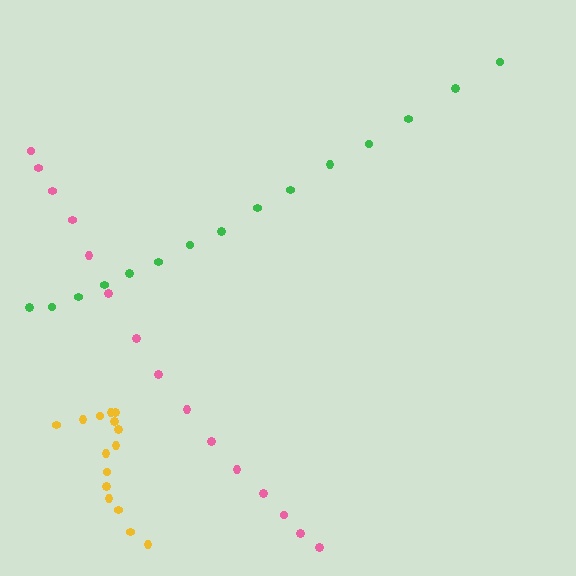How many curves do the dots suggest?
There are 3 distinct paths.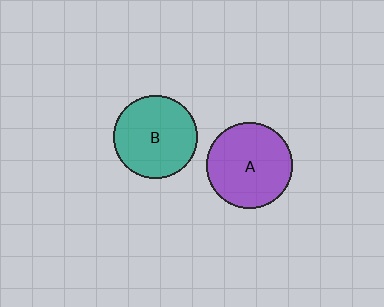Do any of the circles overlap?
No, none of the circles overlap.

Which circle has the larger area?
Circle A (purple).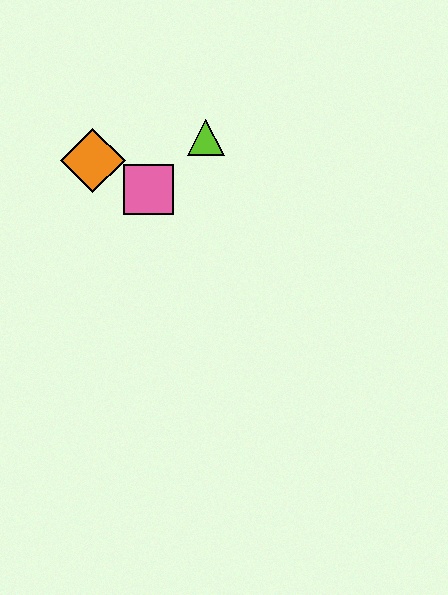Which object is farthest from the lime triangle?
The orange diamond is farthest from the lime triangle.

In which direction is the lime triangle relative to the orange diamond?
The lime triangle is to the right of the orange diamond.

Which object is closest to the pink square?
The orange diamond is closest to the pink square.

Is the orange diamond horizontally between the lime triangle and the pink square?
No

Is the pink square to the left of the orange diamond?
No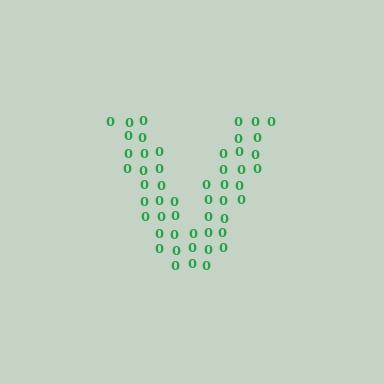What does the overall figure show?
The overall figure shows the letter V.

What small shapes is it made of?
It is made of small digit 0's.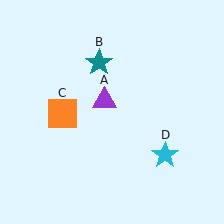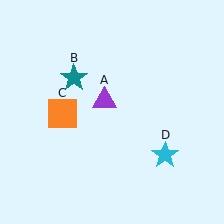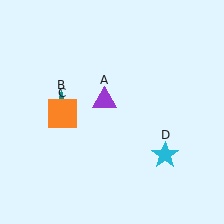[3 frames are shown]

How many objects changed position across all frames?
1 object changed position: teal star (object B).